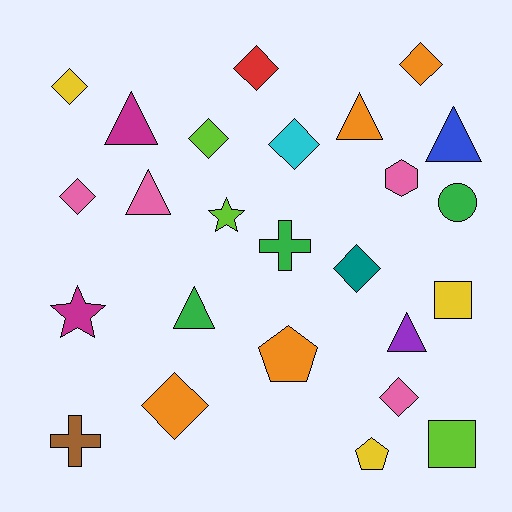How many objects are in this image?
There are 25 objects.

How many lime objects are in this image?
There are 3 lime objects.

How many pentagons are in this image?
There are 2 pentagons.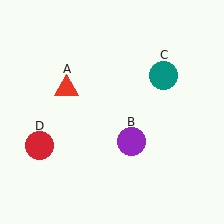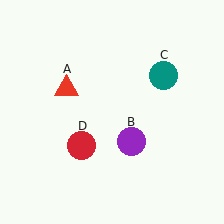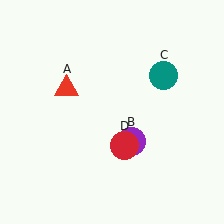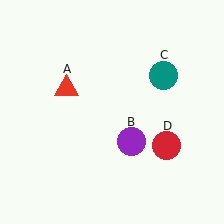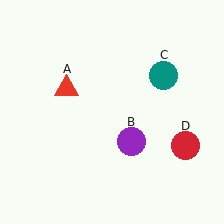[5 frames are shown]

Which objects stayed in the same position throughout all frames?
Red triangle (object A) and purple circle (object B) and teal circle (object C) remained stationary.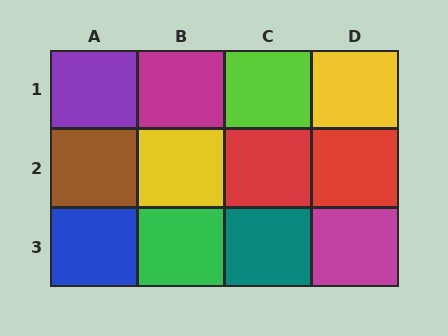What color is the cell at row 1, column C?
Lime.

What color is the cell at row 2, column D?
Red.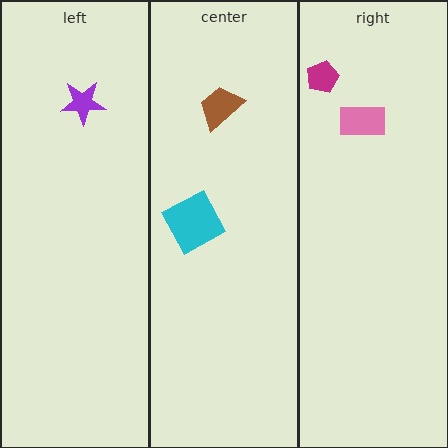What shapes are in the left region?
The purple star.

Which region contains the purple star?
The left region.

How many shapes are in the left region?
1.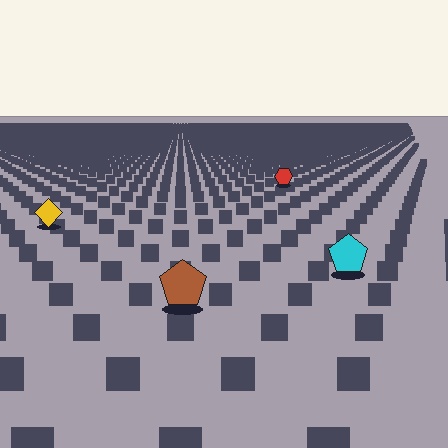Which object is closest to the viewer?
The brown pentagon is closest. The texture marks near it are larger and more spread out.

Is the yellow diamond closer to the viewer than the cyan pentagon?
No. The cyan pentagon is closer — you can tell from the texture gradient: the ground texture is coarser near it.